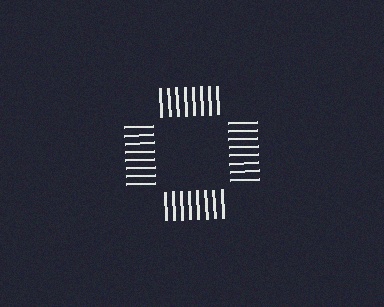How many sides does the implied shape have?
4 sides — the line-ends trace a square.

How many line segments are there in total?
32 — 8 along each of the 4 edges.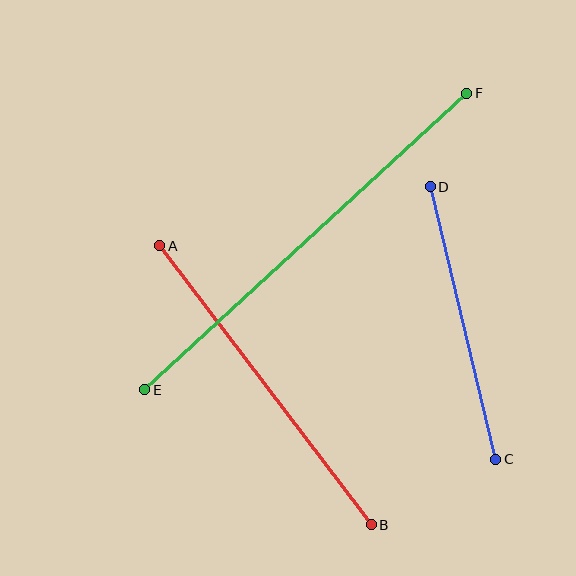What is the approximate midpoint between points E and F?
The midpoint is at approximately (306, 241) pixels.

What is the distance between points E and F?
The distance is approximately 438 pixels.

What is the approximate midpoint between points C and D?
The midpoint is at approximately (463, 323) pixels.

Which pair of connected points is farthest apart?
Points E and F are farthest apart.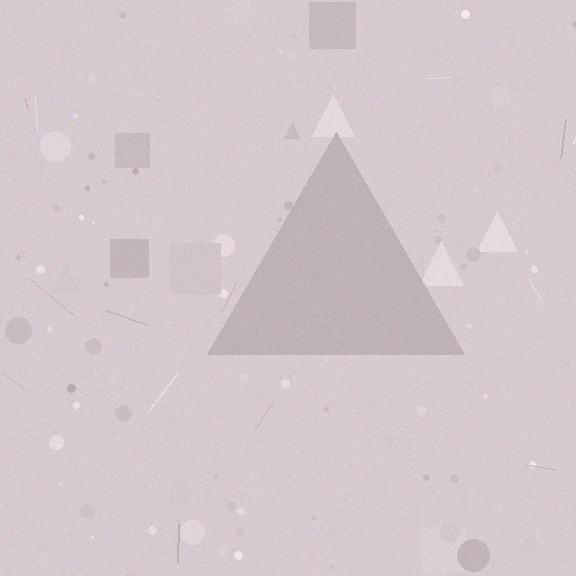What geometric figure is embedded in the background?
A triangle is embedded in the background.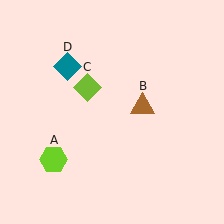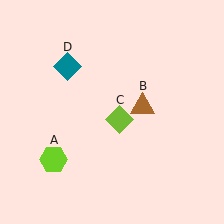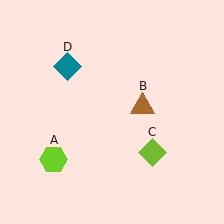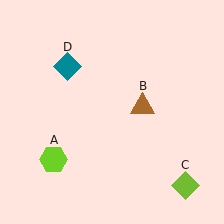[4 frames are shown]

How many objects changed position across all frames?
1 object changed position: lime diamond (object C).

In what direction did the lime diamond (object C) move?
The lime diamond (object C) moved down and to the right.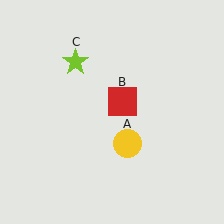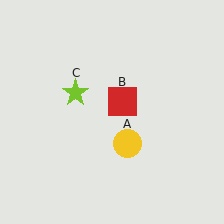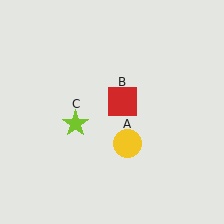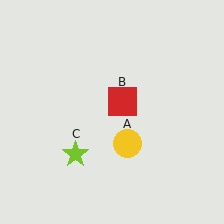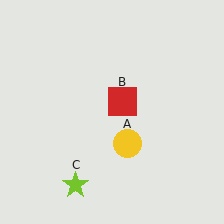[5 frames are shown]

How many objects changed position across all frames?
1 object changed position: lime star (object C).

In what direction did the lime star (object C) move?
The lime star (object C) moved down.